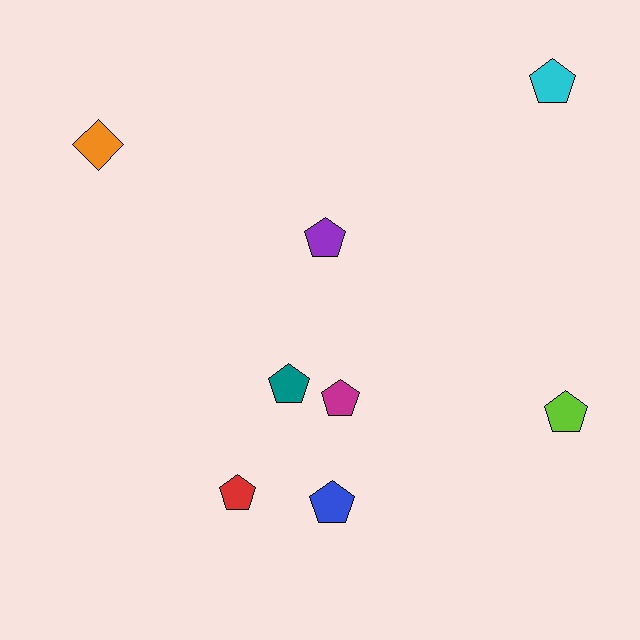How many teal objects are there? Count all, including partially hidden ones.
There is 1 teal object.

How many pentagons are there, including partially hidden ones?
There are 7 pentagons.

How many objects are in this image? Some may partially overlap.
There are 8 objects.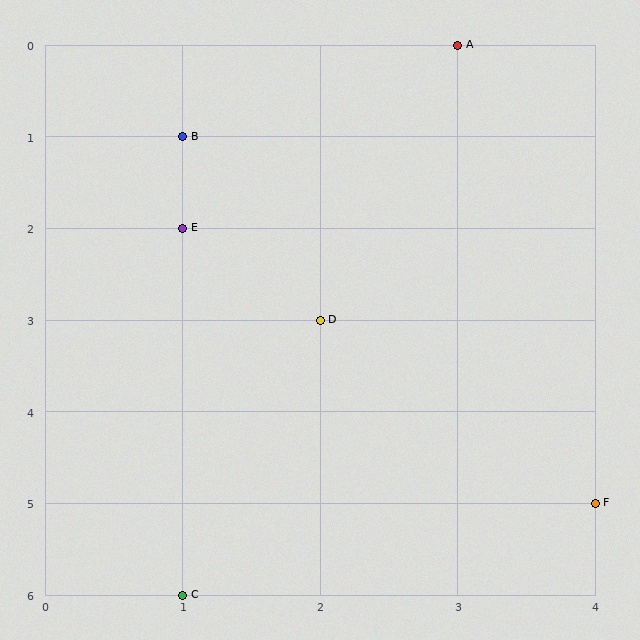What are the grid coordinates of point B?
Point B is at grid coordinates (1, 1).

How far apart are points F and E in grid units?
Points F and E are 3 columns and 3 rows apart (about 4.2 grid units diagonally).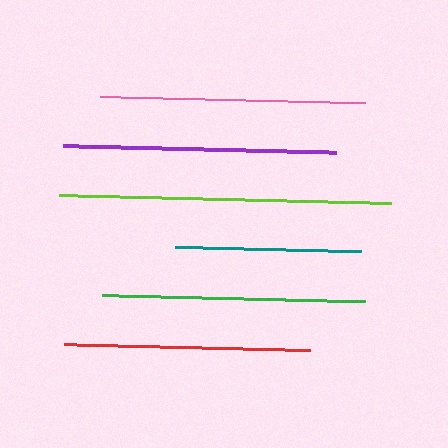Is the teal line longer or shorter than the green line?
The green line is longer than the teal line.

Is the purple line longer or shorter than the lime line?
The lime line is longer than the purple line.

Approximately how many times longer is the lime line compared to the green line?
The lime line is approximately 1.3 times the length of the green line.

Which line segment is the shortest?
The teal line is the shortest at approximately 186 pixels.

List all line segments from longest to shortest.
From longest to shortest: lime, purple, pink, green, red, teal.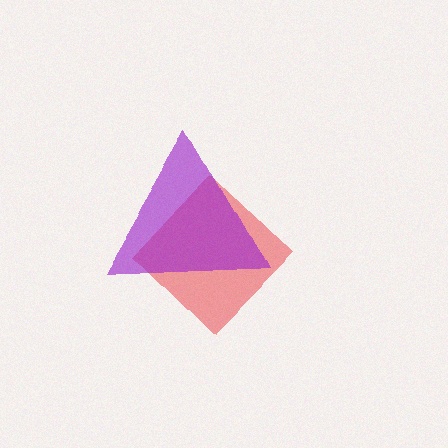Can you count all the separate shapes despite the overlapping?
Yes, there are 2 separate shapes.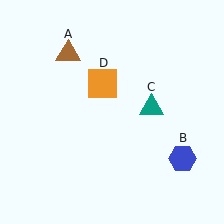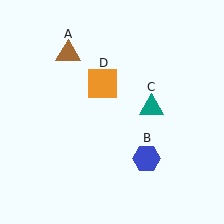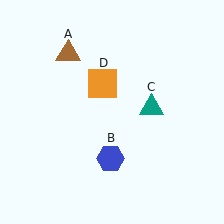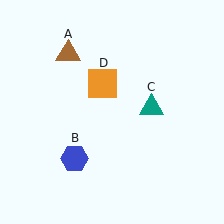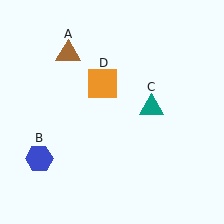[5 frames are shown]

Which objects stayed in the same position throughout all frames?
Brown triangle (object A) and teal triangle (object C) and orange square (object D) remained stationary.